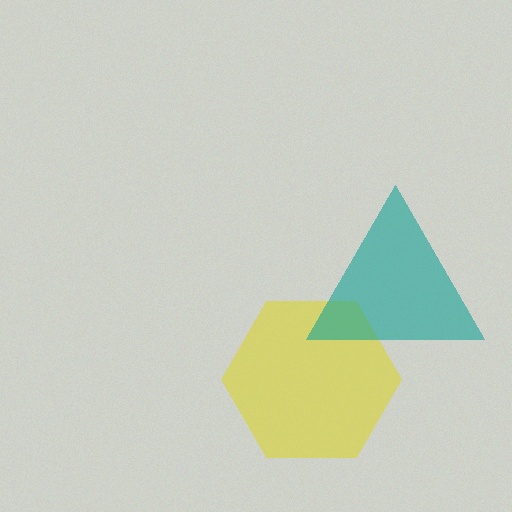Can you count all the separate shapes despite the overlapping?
Yes, there are 2 separate shapes.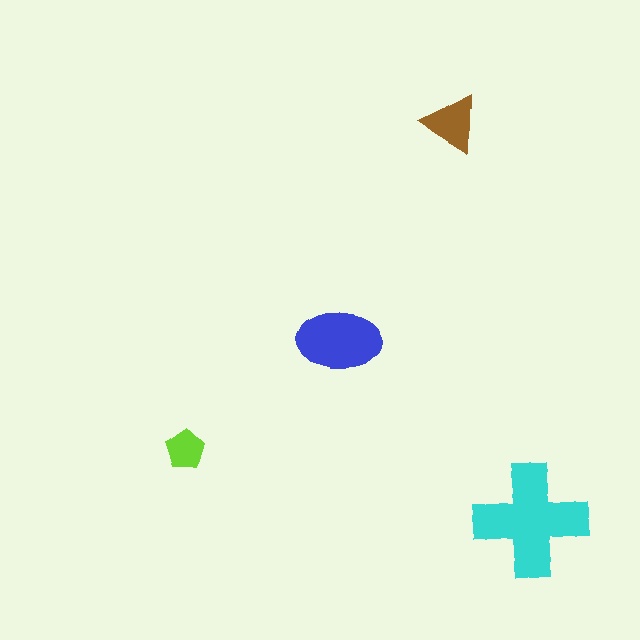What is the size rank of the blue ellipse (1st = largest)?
2nd.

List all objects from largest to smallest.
The cyan cross, the blue ellipse, the brown triangle, the lime pentagon.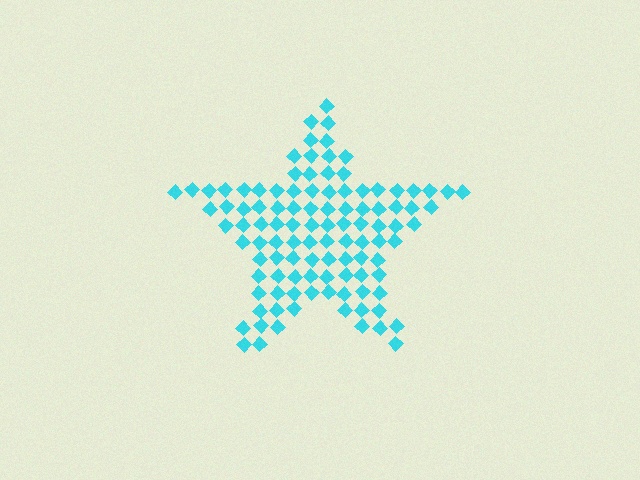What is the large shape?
The large shape is a star.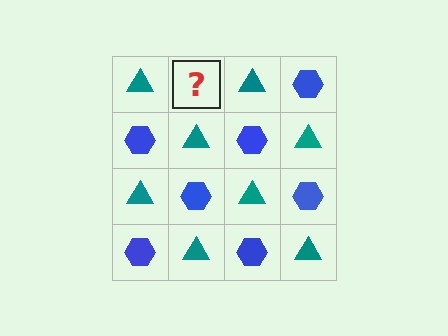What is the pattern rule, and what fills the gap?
The rule is that it alternates teal triangle and blue hexagon in a checkerboard pattern. The gap should be filled with a blue hexagon.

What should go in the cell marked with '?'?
The missing cell should contain a blue hexagon.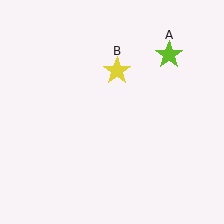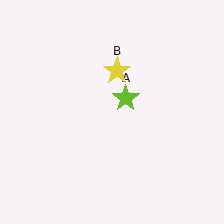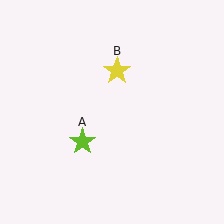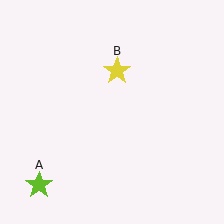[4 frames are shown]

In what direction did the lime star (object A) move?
The lime star (object A) moved down and to the left.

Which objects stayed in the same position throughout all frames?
Yellow star (object B) remained stationary.